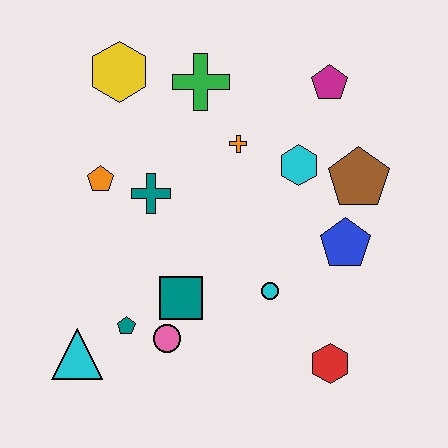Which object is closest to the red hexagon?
The cyan circle is closest to the red hexagon.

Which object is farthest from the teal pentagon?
The magenta pentagon is farthest from the teal pentagon.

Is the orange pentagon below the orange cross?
Yes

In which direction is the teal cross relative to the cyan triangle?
The teal cross is above the cyan triangle.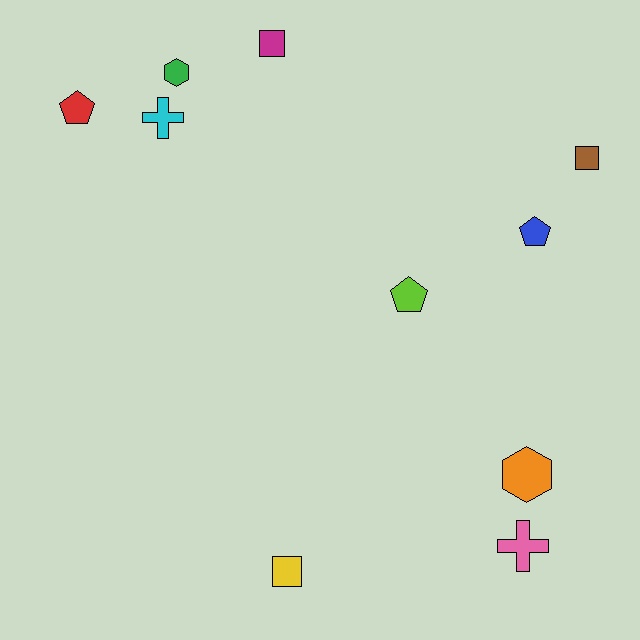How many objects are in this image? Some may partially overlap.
There are 10 objects.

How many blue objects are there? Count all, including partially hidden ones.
There is 1 blue object.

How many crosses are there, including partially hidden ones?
There are 2 crosses.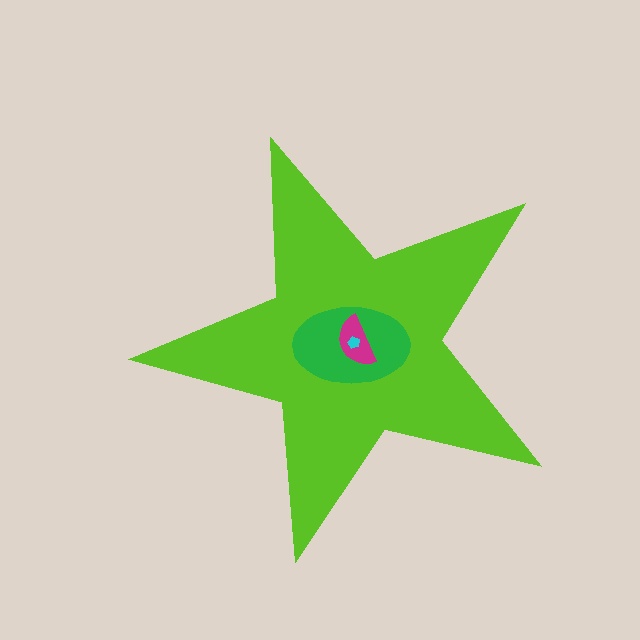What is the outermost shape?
The lime star.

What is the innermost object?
The cyan pentagon.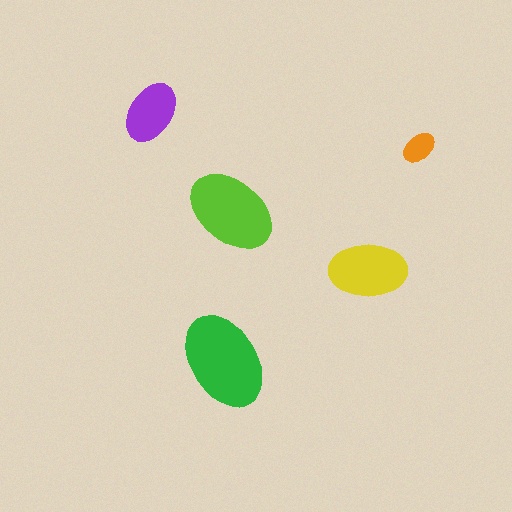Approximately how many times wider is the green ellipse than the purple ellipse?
About 1.5 times wider.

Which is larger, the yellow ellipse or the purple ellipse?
The yellow one.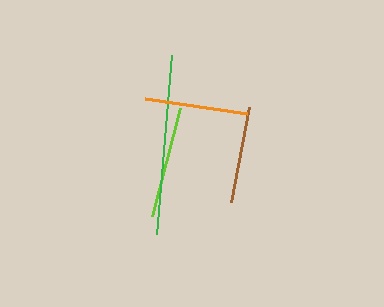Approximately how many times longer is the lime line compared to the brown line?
The lime line is approximately 1.1 times the length of the brown line.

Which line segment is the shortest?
The brown line is the shortest at approximately 97 pixels.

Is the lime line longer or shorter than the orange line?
The lime line is longer than the orange line.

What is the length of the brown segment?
The brown segment is approximately 97 pixels long.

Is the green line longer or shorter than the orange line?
The green line is longer than the orange line.